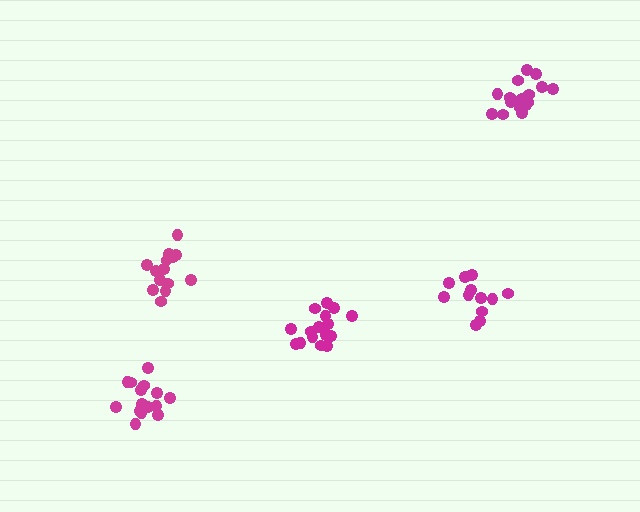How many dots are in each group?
Group 1: 16 dots, Group 2: 14 dots, Group 3: 12 dots, Group 4: 15 dots, Group 5: 16 dots (73 total).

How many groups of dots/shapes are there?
There are 5 groups.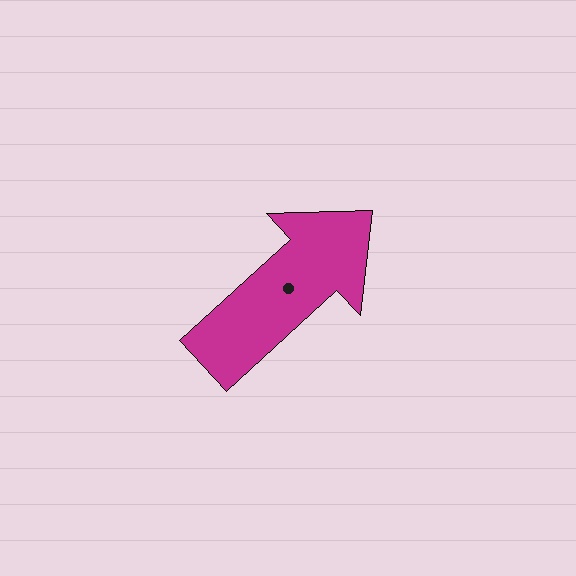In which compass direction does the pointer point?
Northeast.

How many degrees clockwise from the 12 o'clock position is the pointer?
Approximately 47 degrees.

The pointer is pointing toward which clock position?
Roughly 2 o'clock.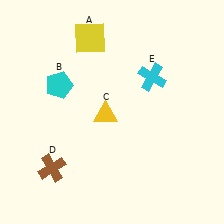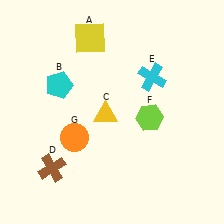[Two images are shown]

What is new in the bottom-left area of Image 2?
An orange circle (G) was added in the bottom-left area of Image 2.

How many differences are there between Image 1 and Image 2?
There are 2 differences between the two images.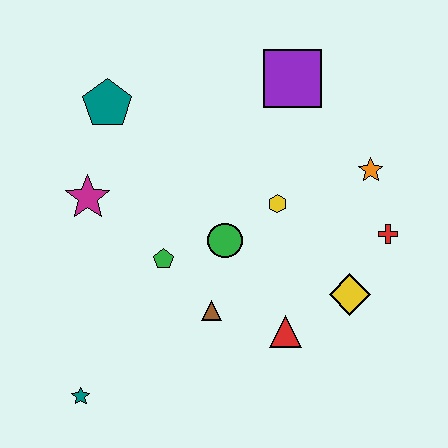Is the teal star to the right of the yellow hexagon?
No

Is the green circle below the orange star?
Yes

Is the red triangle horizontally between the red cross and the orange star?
No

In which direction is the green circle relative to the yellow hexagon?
The green circle is to the left of the yellow hexagon.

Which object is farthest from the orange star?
The teal star is farthest from the orange star.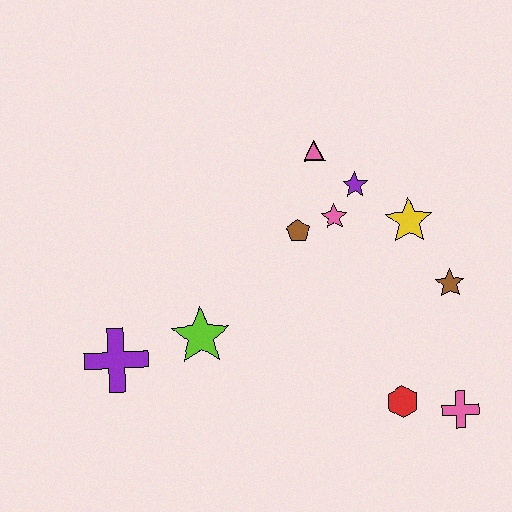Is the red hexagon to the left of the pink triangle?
No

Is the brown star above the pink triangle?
No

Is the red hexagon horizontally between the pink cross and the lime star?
Yes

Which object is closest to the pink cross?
The red hexagon is closest to the pink cross.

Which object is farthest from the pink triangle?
The pink cross is farthest from the pink triangle.